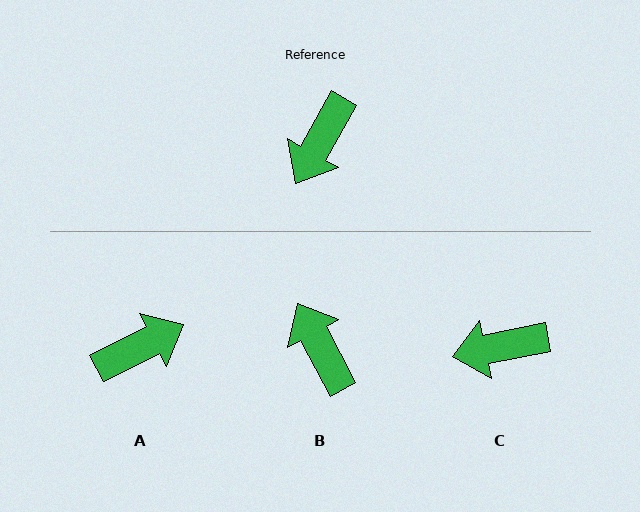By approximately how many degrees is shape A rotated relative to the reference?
Approximately 146 degrees counter-clockwise.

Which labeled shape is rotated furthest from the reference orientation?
A, about 146 degrees away.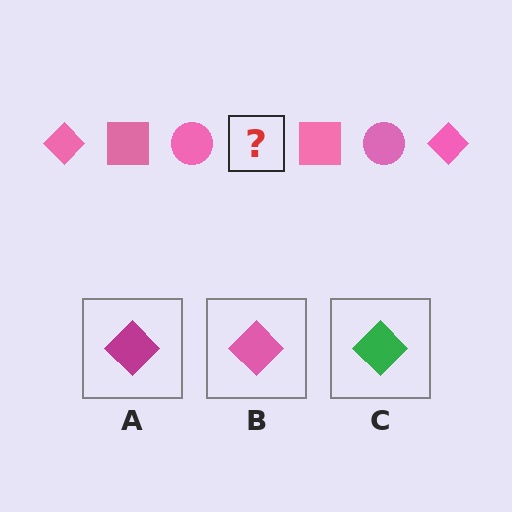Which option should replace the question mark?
Option B.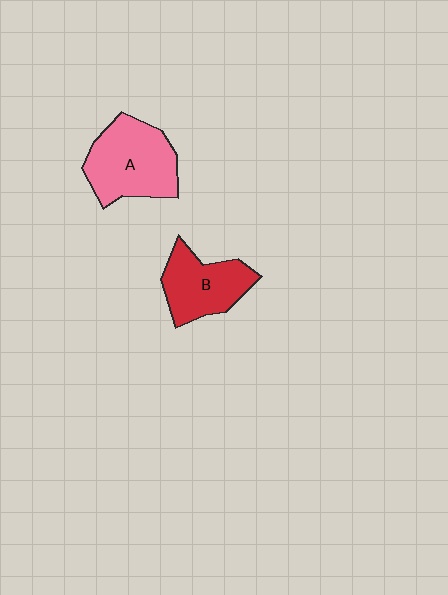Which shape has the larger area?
Shape A (pink).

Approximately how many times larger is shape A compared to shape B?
Approximately 1.3 times.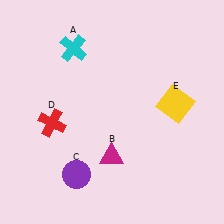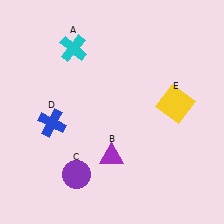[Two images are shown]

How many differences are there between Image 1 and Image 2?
There are 2 differences between the two images.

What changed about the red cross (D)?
In Image 1, D is red. In Image 2, it changed to blue.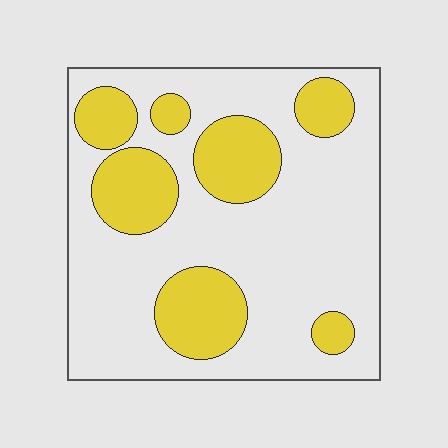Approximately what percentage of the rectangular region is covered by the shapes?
Approximately 30%.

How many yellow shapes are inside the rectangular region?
7.